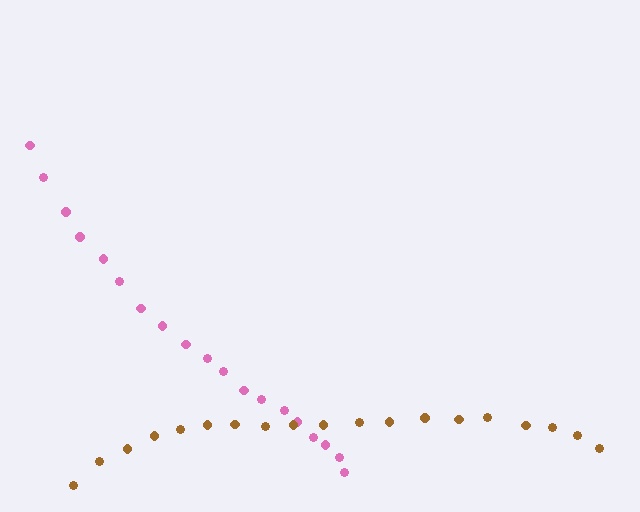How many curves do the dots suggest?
There are 2 distinct paths.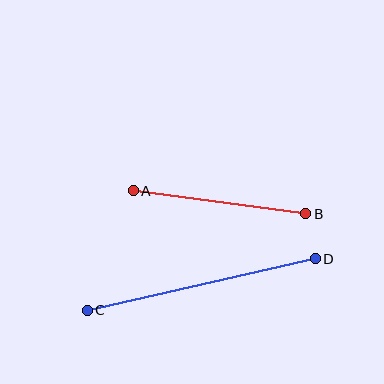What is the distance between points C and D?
The distance is approximately 234 pixels.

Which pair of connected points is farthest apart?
Points C and D are farthest apart.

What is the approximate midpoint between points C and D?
The midpoint is at approximately (201, 284) pixels.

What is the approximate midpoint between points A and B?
The midpoint is at approximately (220, 202) pixels.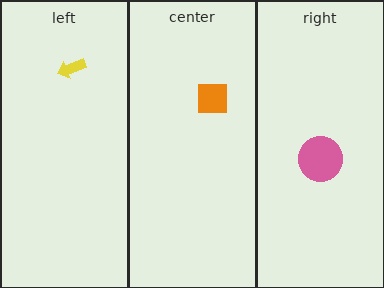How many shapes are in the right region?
1.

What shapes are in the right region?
The pink circle.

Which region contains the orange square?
The center region.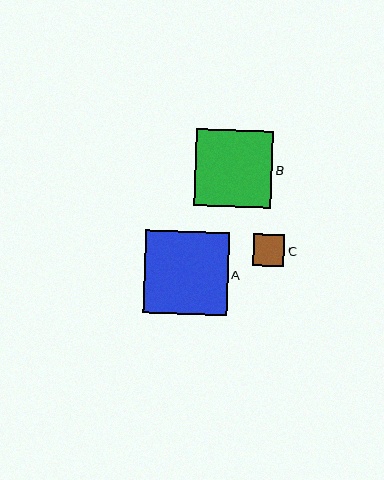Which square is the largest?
Square A is the largest with a size of approximately 83 pixels.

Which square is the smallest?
Square C is the smallest with a size of approximately 32 pixels.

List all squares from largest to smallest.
From largest to smallest: A, B, C.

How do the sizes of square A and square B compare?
Square A and square B are approximately the same size.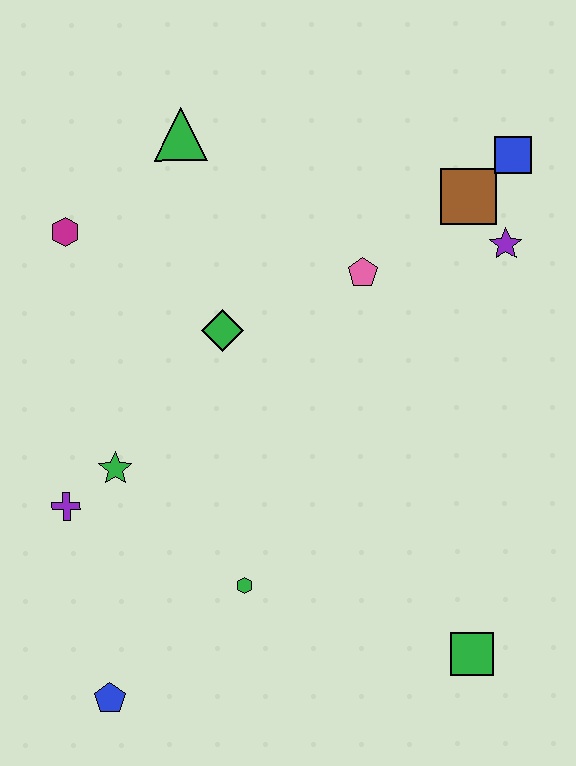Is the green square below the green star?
Yes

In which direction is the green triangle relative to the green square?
The green triangle is above the green square.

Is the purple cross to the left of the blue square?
Yes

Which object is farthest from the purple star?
The blue pentagon is farthest from the purple star.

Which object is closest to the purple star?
The brown square is closest to the purple star.